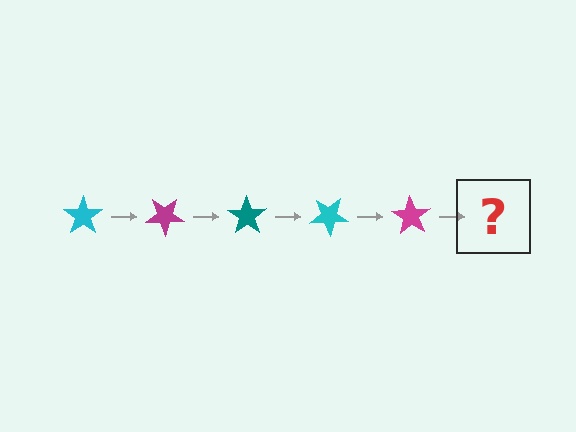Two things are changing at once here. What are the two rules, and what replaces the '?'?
The two rules are that it rotates 35 degrees each step and the color cycles through cyan, magenta, and teal. The '?' should be a teal star, rotated 175 degrees from the start.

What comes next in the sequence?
The next element should be a teal star, rotated 175 degrees from the start.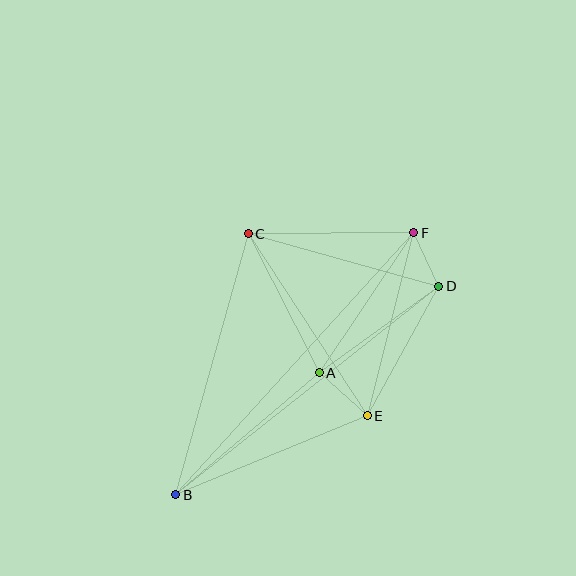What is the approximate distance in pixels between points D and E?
The distance between D and E is approximately 148 pixels.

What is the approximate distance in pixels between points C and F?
The distance between C and F is approximately 166 pixels.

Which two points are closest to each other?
Points D and F are closest to each other.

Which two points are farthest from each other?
Points B and F are farthest from each other.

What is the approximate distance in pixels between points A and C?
The distance between A and C is approximately 156 pixels.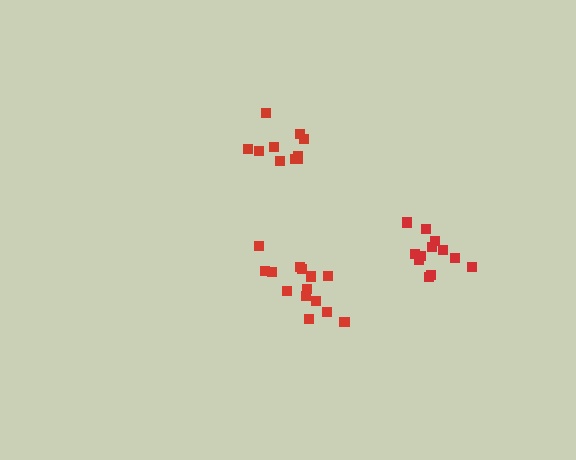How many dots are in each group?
Group 1: 14 dots, Group 2: 10 dots, Group 3: 12 dots (36 total).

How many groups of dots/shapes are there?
There are 3 groups.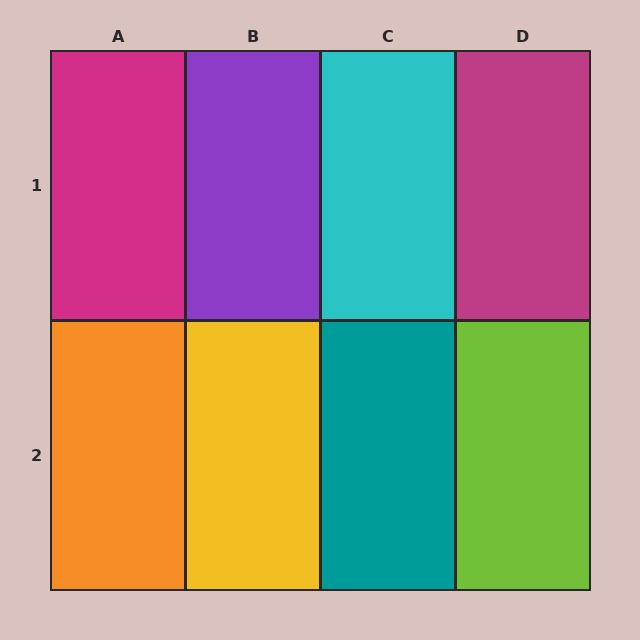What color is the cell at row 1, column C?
Cyan.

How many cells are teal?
1 cell is teal.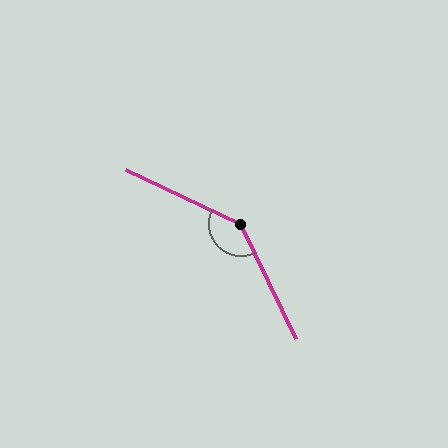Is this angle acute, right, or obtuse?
It is obtuse.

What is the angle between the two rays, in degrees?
Approximately 141 degrees.